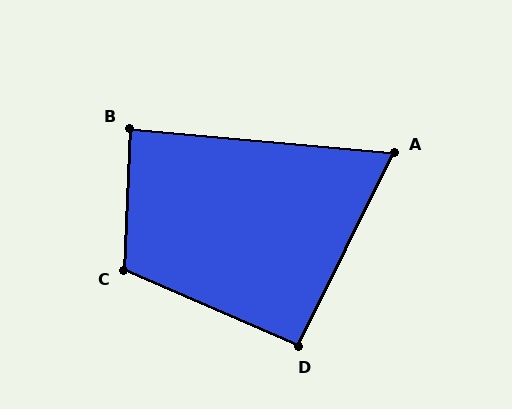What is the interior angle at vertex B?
Approximately 87 degrees (approximately right).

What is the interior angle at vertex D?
Approximately 93 degrees (approximately right).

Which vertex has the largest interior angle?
C, at approximately 111 degrees.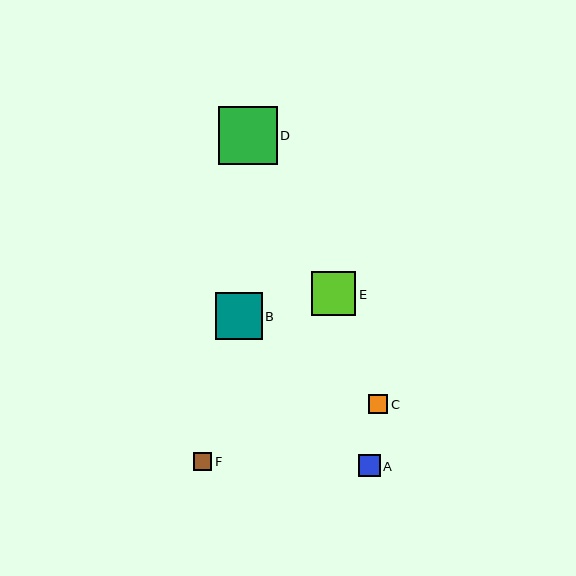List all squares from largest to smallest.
From largest to smallest: D, B, E, A, C, F.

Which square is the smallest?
Square F is the smallest with a size of approximately 18 pixels.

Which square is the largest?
Square D is the largest with a size of approximately 59 pixels.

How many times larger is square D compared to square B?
Square D is approximately 1.2 times the size of square B.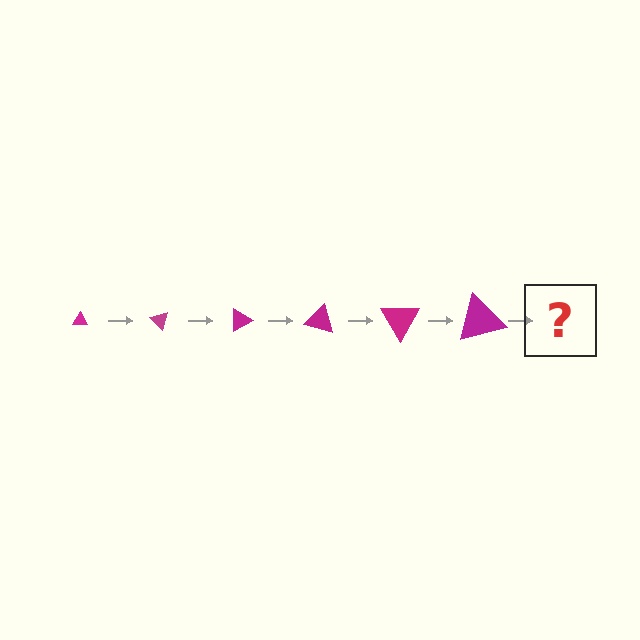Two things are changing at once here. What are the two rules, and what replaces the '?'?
The two rules are that the triangle grows larger each step and it rotates 45 degrees each step. The '?' should be a triangle, larger than the previous one and rotated 270 degrees from the start.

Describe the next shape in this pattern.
It should be a triangle, larger than the previous one and rotated 270 degrees from the start.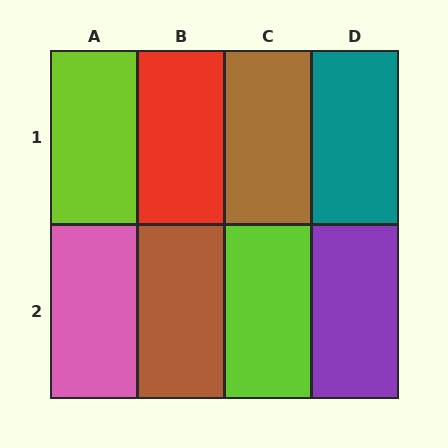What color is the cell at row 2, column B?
Brown.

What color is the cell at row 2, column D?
Purple.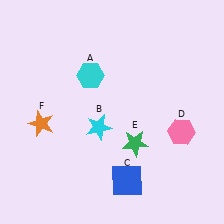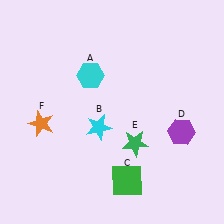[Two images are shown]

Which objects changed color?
C changed from blue to green. D changed from pink to purple.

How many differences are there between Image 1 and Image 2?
There are 2 differences between the two images.